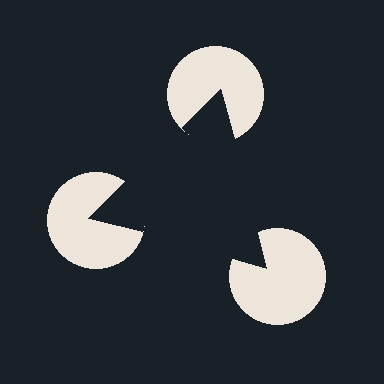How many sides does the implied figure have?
3 sides.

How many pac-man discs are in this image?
There are 3 — one at each vertex of the illusory triangle.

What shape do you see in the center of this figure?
An illusory triangle — its edges are inferred from the aligned wedge cuts in the pac-man discs, not physically drawn.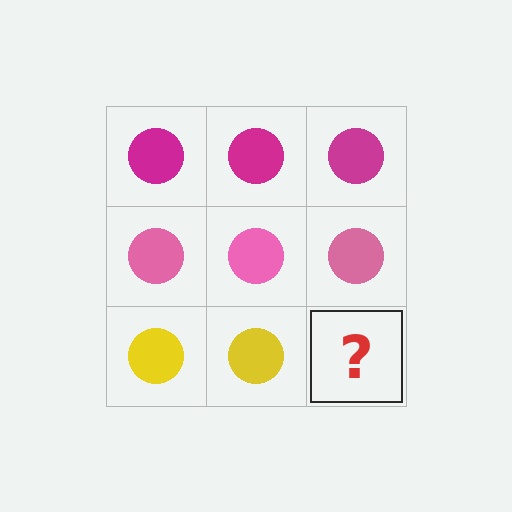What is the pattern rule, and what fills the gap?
The rule is that each row has a consistent color. The gap should be filled with a yellow circle.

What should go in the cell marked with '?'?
The missing cell should contain a yellow circle.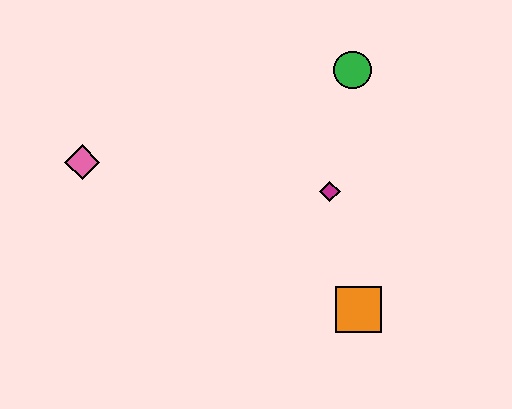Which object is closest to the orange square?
The magenta diamond is closest to the orange square.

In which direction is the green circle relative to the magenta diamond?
The green circle is above the magenta diamond.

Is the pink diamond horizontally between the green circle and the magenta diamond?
No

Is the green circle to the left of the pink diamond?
No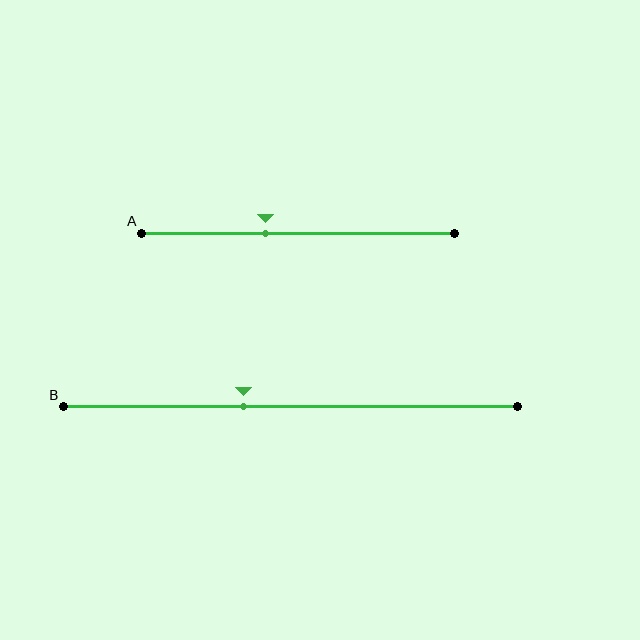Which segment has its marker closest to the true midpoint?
Segment B has its marker closest to the true midpoint.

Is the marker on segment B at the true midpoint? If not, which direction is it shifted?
No, the marker on segment B is shifted to the left by about 10% of the segment length.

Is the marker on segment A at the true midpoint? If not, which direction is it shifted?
No, the marker on segment A is shifted to the left by about 10% of the segment length.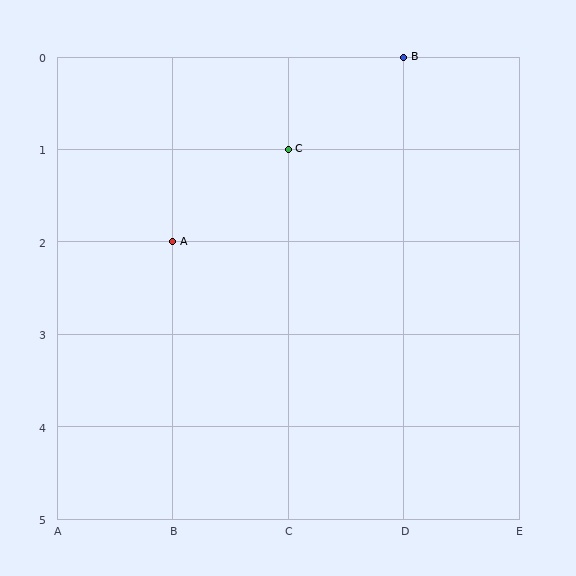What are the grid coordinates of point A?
Point A is at grid coordinates (B, 2).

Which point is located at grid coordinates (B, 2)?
Point A is at (B, 2).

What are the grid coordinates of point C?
Point C is at grid coordinates (C, 1).